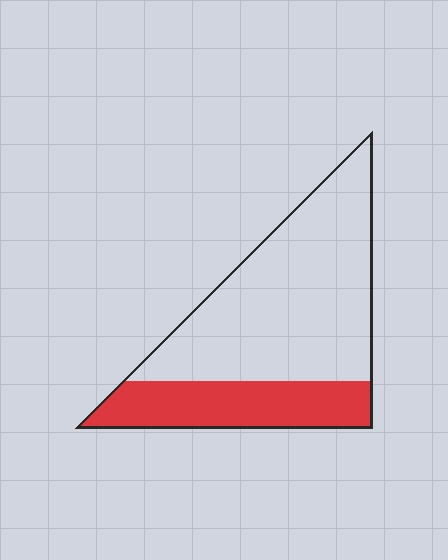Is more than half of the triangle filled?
No.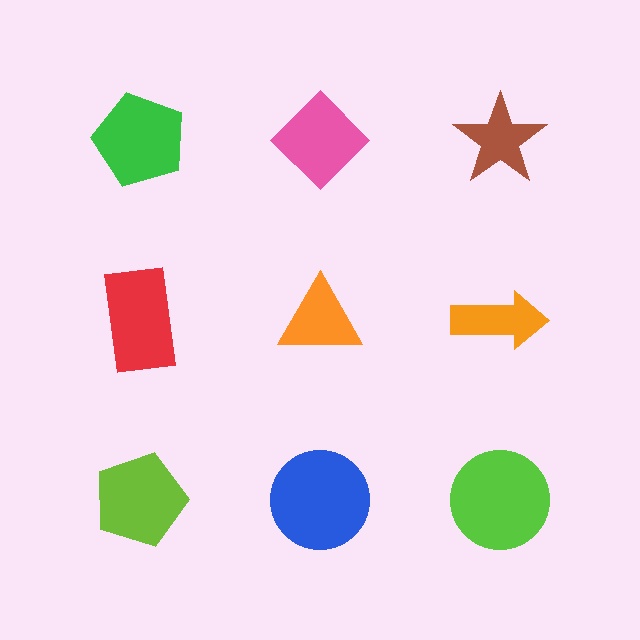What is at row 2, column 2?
An orange triangle.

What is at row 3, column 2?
A blue circle.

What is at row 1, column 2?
A pink diamond.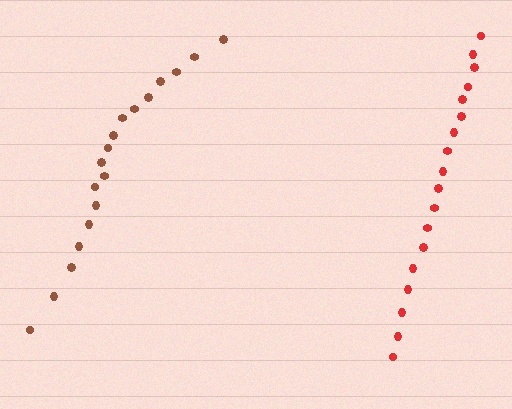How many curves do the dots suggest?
There are 2 distinct paths.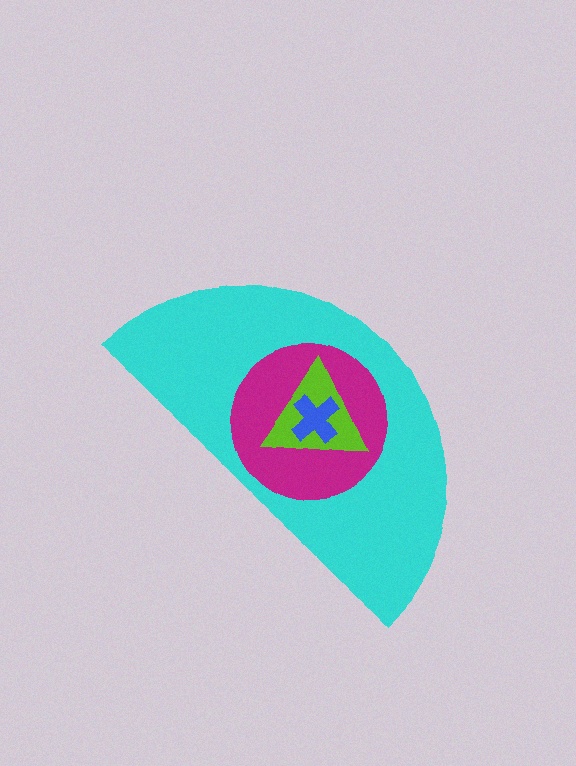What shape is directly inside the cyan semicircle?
The magenta circle.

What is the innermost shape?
The blue cross.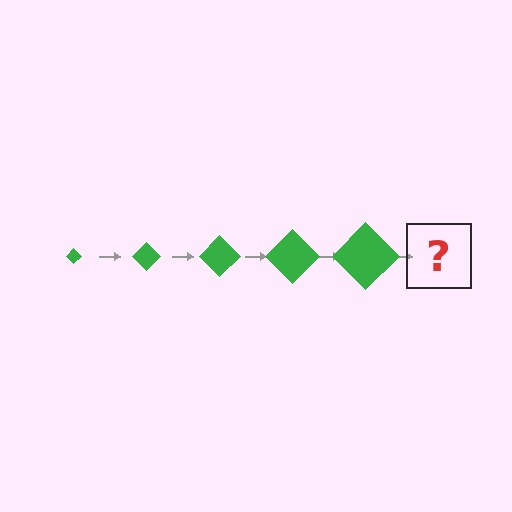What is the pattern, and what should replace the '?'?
The pattern is that the diamond gets progressively larger each step. The '?' should be a green diamond, larger than the previous one.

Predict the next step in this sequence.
The next step is a green diamond, larger than the previous one.